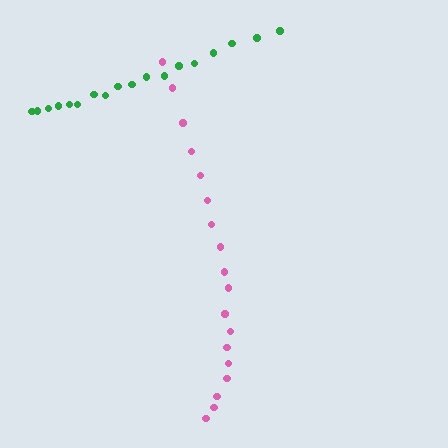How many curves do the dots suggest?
There are 2 distinct paths.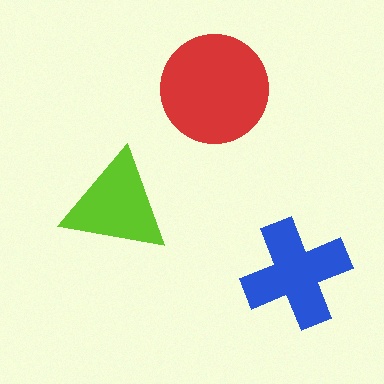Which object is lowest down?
The blue cross is bottommost.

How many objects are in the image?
There are 3 objects in the image.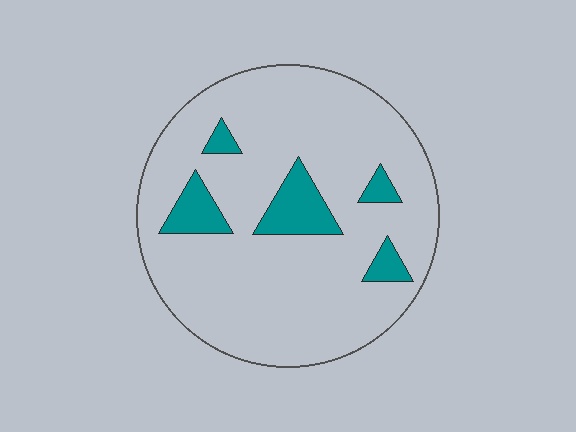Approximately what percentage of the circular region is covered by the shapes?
Approximately 15%.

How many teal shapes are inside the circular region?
5.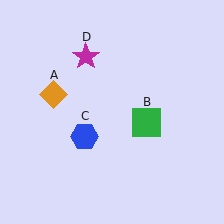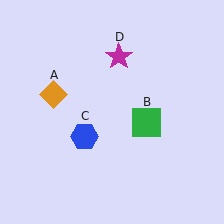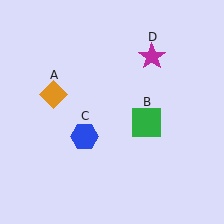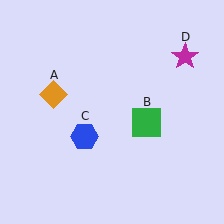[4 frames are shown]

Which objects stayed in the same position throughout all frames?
Orange diamond (object A) and green square (object B) and blue hexagon (object C) remained stationary.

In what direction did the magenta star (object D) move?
The magenta star (object D) moved right.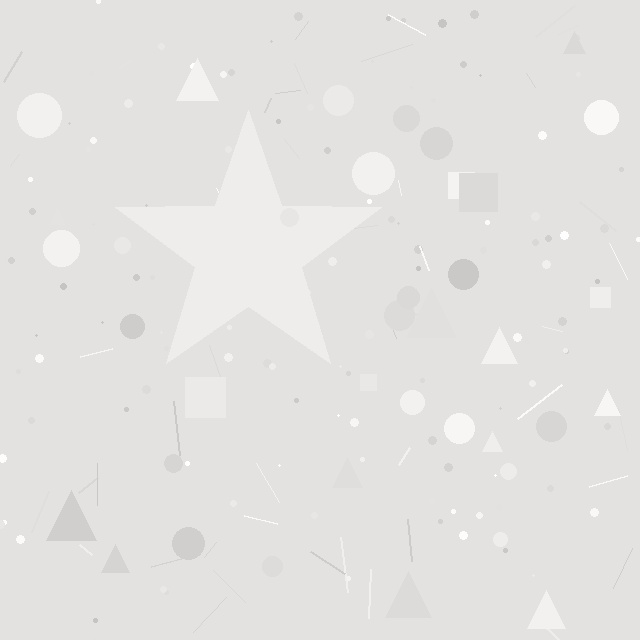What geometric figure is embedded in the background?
A star is embedded in the background.